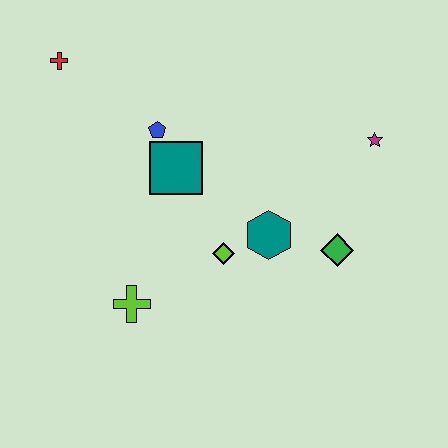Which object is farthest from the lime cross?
The magenta star is farthest from the lime cross.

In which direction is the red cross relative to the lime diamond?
The red cross is above the lime diamond.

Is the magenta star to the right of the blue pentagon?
Yes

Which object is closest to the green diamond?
The teal hexagon is closest to the green diamond.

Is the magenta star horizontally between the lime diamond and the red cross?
No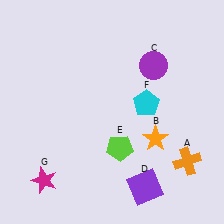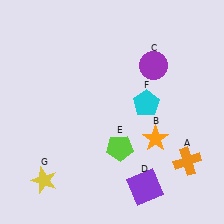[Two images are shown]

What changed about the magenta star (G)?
In Image 1, G is magenta. In Image 2, it changed to yellow.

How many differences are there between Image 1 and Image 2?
There is 1 difference between the two images.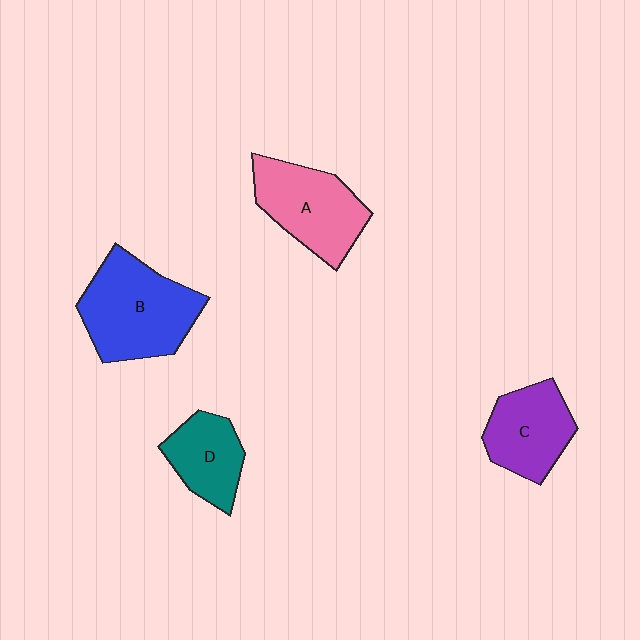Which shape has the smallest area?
Shape D (teal).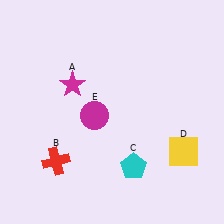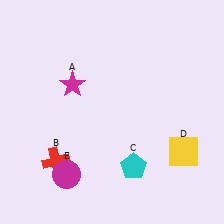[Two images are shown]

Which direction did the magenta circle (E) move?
The magenta circle (E) moved down.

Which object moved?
The magenta circle (E) moved down.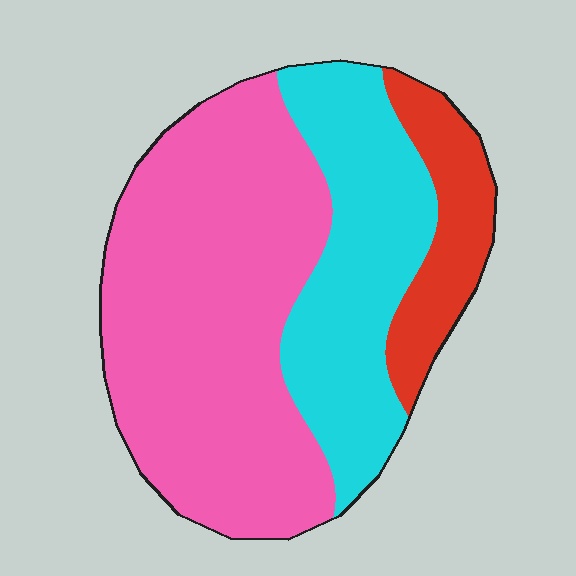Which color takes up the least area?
Red, at roughly 15%.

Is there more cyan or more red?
Cyan.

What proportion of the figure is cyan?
Cyan takes up between a quarter and a half of the figure.